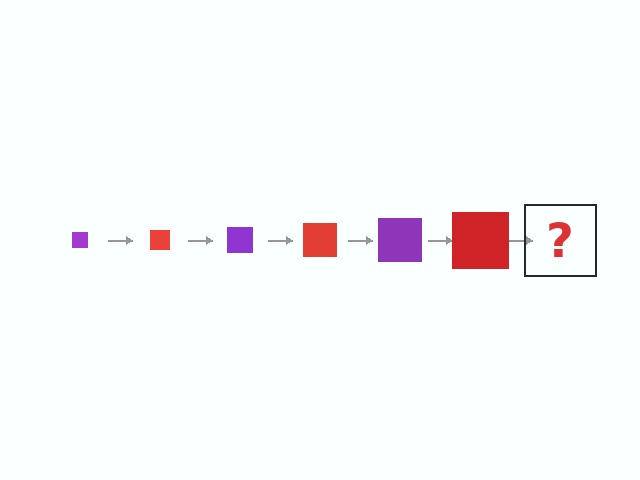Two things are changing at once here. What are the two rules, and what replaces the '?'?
The two rules are that the square grows larger each step and the color cycles through purple and red. The '?' should be a purple square, larger than the previous one.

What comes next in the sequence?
The next element should be a purple square, larger than the previous one.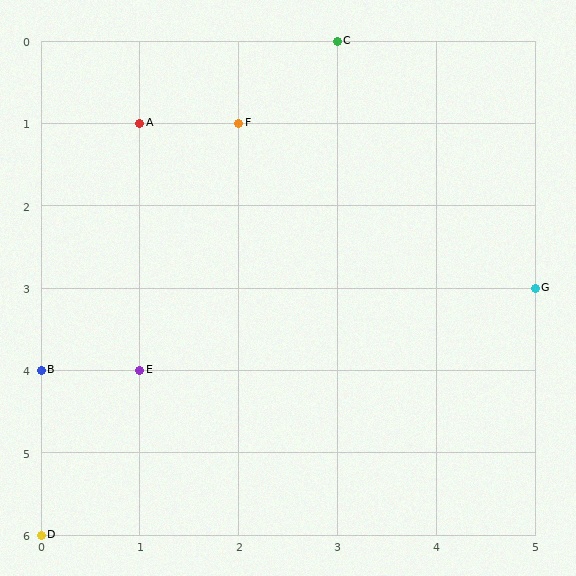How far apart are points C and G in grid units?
Points C and G are 2 columns and 3 rows apart (about 3.6 grid units diagonally).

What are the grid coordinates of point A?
Point A is at grid coordinates (1, 1).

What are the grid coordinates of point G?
Point G is at grid coordinates (5, 3).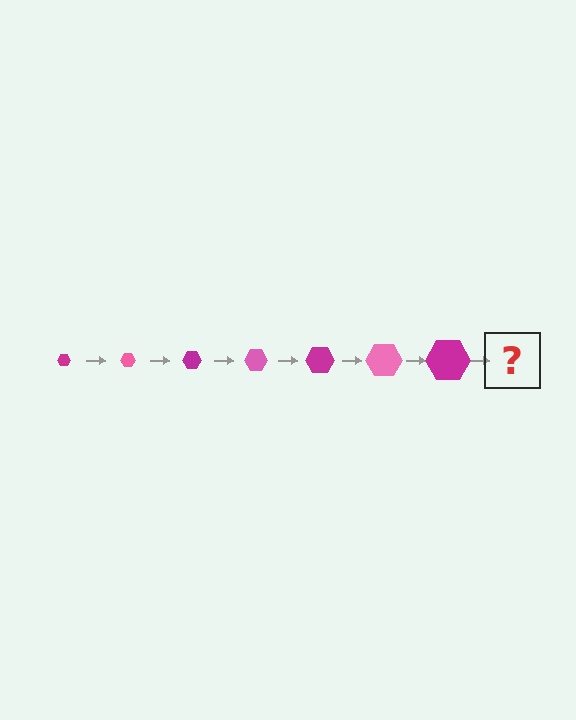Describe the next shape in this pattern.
It should be a pink hexagon, larger than the previous one.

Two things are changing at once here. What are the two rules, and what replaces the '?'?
The two rules are that the hexagon grows larger each step and the color cycles through magenta and pink. The '?' should be a pink hexagon, larger than the previous one.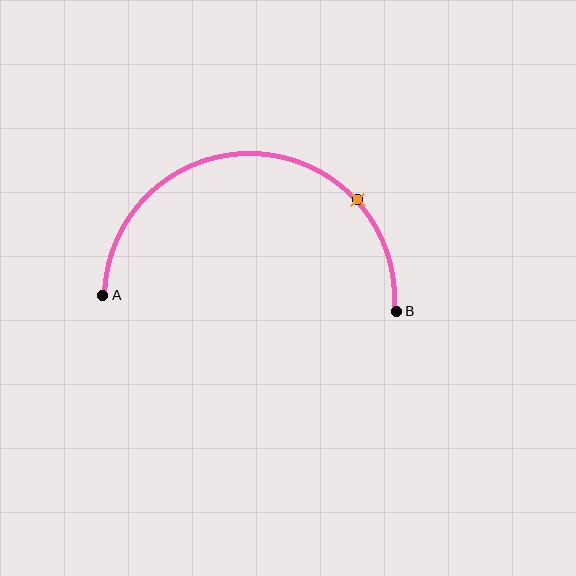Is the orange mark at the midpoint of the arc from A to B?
No. The orange mark lies on the arc but is closer to endpoint B. The arc midpoint would be at the point on the curve equidistant along the arc from both A and B.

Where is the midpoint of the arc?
The arc midpoint is the point on the curve farthest from the straight line joining A and B. It sits above that line.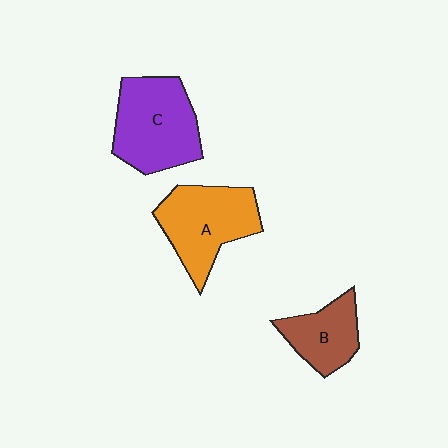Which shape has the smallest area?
Shape B (brown).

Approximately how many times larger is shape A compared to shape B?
Approximately 1.6 times.